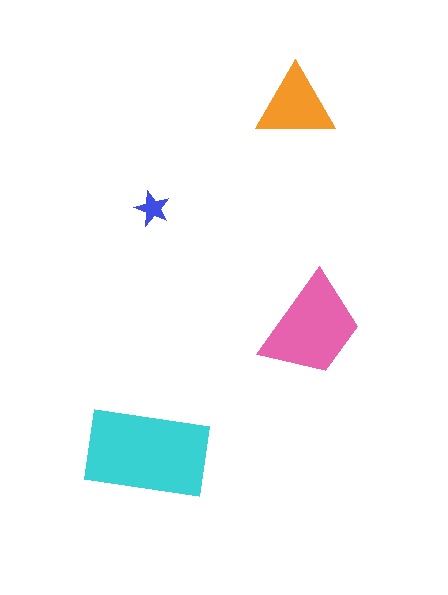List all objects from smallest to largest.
The blue star, the orange triangle, the pink trapezoid, the cyan rectangle.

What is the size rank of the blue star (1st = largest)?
4th.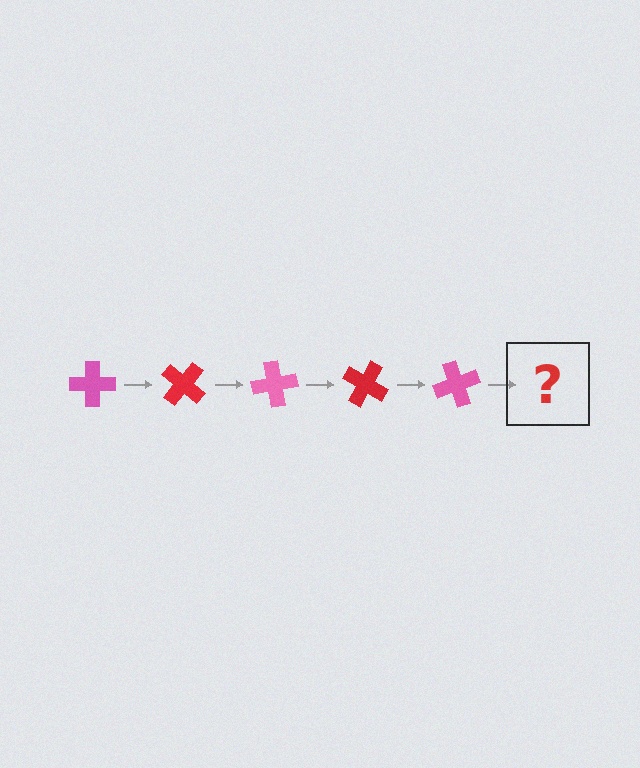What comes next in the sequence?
The next element should be a red cross, rotated 200 degrees from the start.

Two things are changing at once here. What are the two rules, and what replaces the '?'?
The two rules are that it rotates 40 degrees each step and the color cycles through pink and red. The '?' should be a red cross, rotated 200 degrees from the start.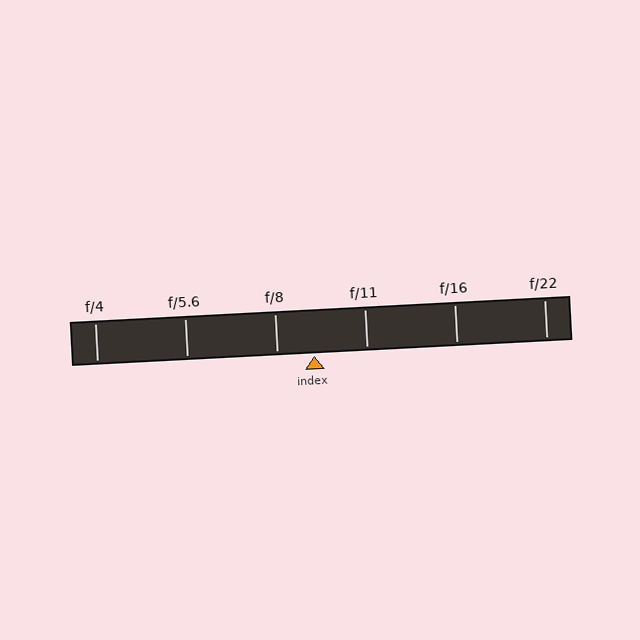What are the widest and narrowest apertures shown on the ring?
The widest aperture shown is f/4 and the narrowest is f/22.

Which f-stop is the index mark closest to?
The index mark is closest to f/8.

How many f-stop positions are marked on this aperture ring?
There are 6 f-stop positions marked.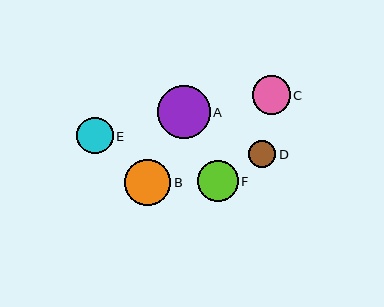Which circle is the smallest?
Circle D is the smallest with a size of approximately 27 pixels.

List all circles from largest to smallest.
From largest to smallest: A, B, F, C, E, D.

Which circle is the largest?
Circle A is the largest with a size of approximately 53 pixels.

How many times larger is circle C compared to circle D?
Circle C is approximately 1.4 times the size of circle D.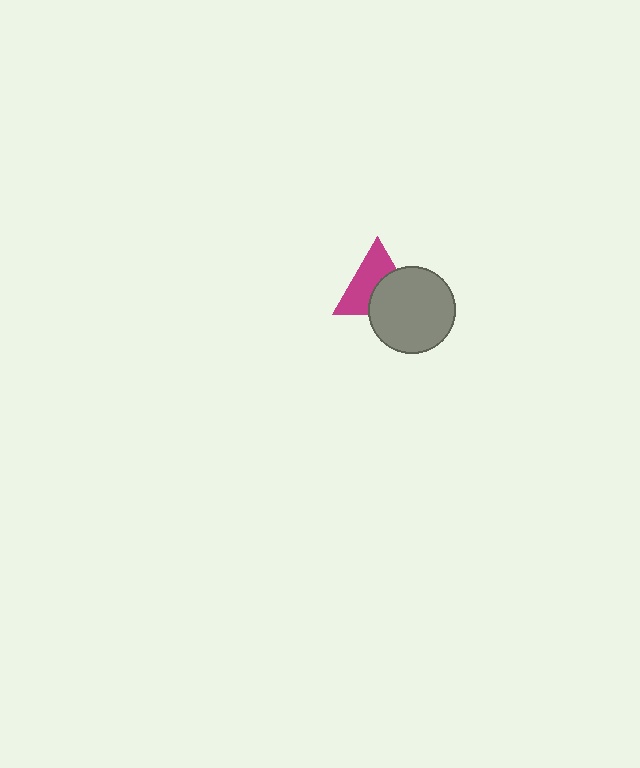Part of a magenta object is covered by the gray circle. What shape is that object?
It is a triangle.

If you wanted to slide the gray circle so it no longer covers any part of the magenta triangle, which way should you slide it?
Slide it toward the lower-right — that is the most direct way to separate the two shapes.